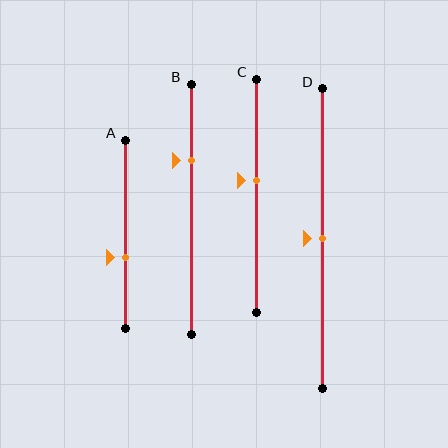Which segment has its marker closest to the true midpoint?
Segment D has its marker closest to the true midpoint.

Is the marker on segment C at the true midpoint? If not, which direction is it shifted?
No, the marker on segment C is shifted upward by about 7% of the segment length.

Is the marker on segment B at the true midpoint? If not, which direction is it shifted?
No, the marker on segment B is shifted upward by about 19% of the segment length.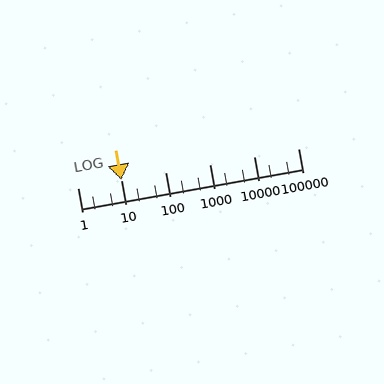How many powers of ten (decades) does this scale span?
The scale spans 5 decades, from 1 to 100000.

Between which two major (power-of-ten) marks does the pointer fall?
The pointer is between 1 and 10.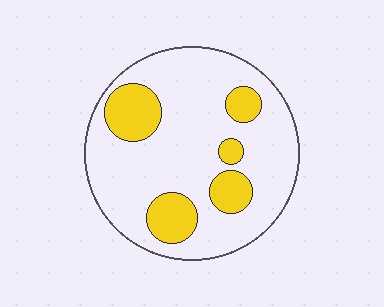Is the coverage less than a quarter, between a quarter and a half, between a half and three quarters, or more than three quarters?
Less than a quarter.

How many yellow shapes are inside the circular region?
5.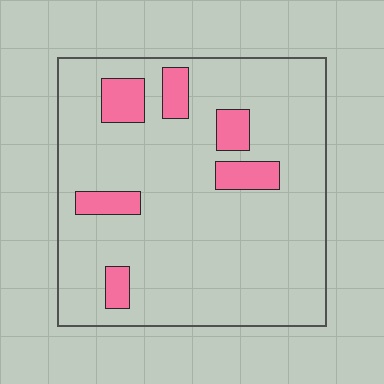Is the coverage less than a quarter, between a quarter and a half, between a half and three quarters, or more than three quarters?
Less than a quarter.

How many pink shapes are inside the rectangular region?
6.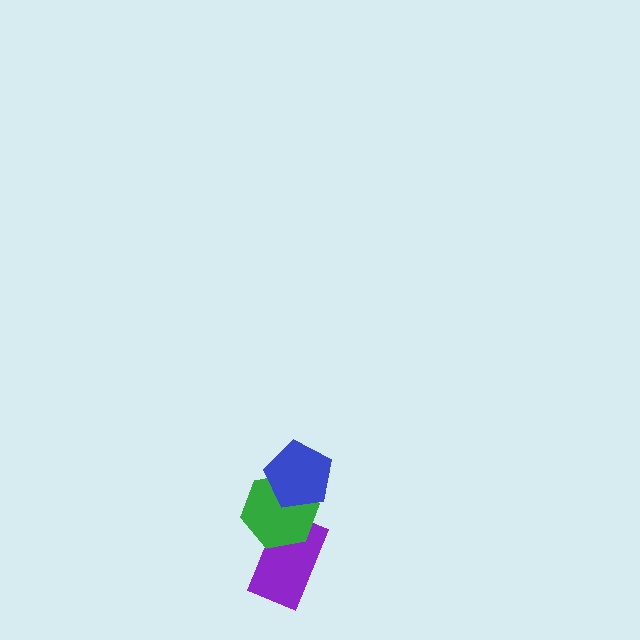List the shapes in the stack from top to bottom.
From top to bottom: the blue pentagon, the green hexagon, the purple rectangle.